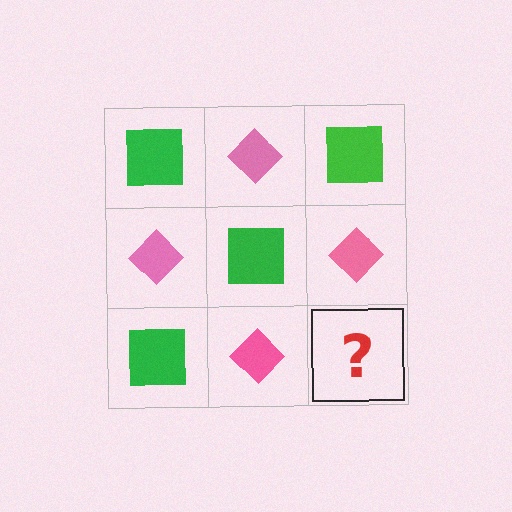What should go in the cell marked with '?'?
The missing cell should contain a green square.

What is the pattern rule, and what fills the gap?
The rule is that it alternates green square and pink diamond in a checkerboard pattern. The gap should be filled with a green square.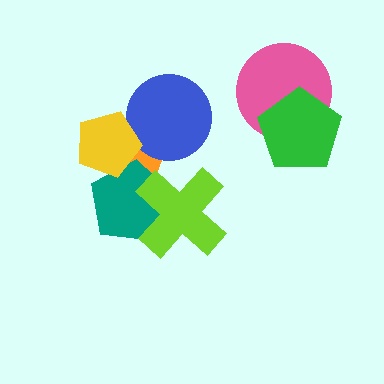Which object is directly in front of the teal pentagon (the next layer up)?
The yellow pentagon is directly in front of the teal pentagon.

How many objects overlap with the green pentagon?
1 object overlaps with the green pentagon.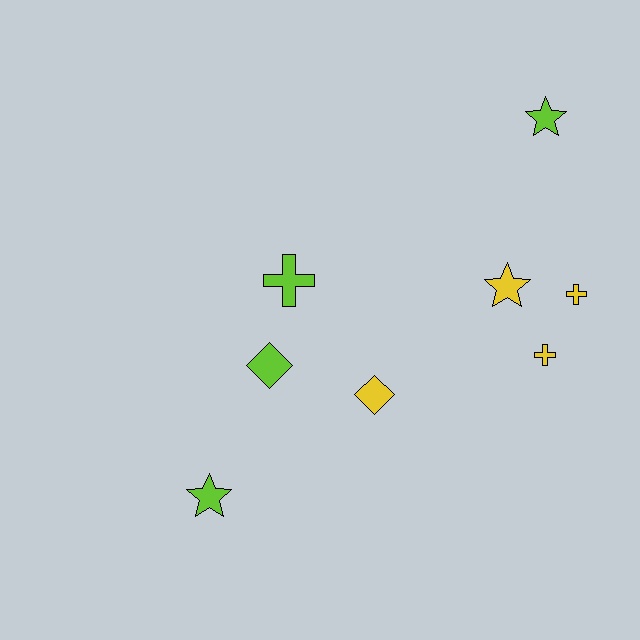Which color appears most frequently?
Lime, with 4 objects.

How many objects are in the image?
There are 8 objects.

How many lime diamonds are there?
There is 1 lime diamond.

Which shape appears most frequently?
Star, with 3 objects.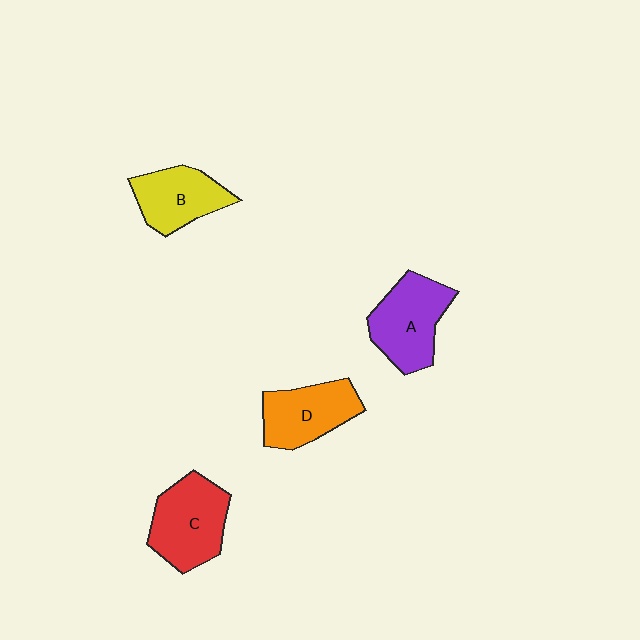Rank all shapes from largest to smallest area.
From largest to smallest: C (red), A (purple), D (orange), B (yellow).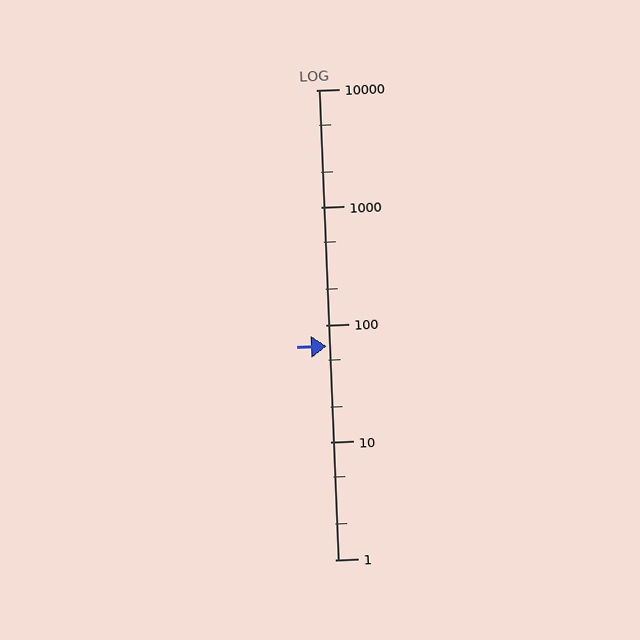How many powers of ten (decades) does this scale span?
The scale spans 4 decades, from 1 to 10000.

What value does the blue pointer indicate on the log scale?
The pointer indicates approximately 65.